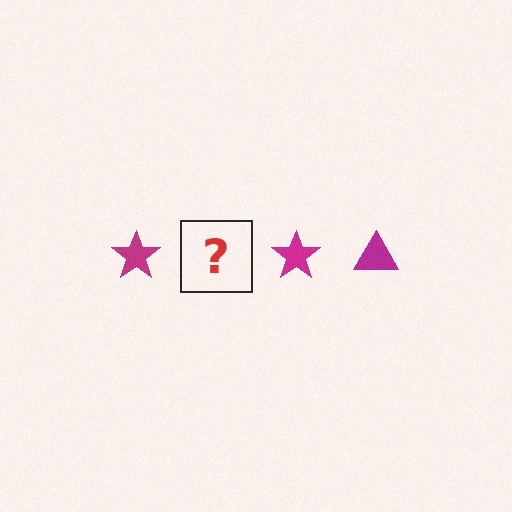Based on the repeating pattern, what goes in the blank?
The blank should be a magenta triangle.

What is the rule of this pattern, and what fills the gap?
The rule is that the pattern cycles through star, triangle shapes in magenta. The gap should be filled with a magenta triangle.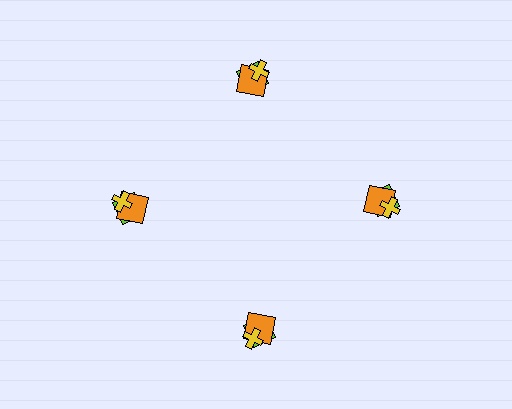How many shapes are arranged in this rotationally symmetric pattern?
There are 12 shapes, arranged in 4 groups of 3.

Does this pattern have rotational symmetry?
Yes, this pattern has 4-fold rotational symmetry. It looks the same after rotating 90 degrees around the center.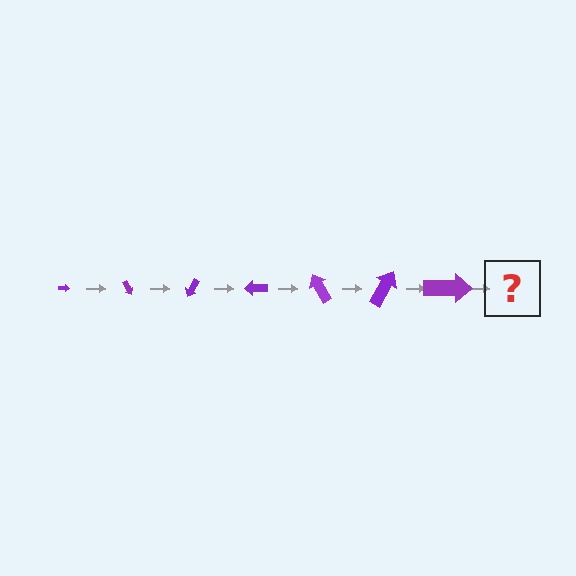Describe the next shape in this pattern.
It should be an arrow, larger than the previous one and rotated 420 degrees from the start.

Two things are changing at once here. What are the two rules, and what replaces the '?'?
The two rules are that the arrow grows larger each step and it rotates 60 degrees each step. The '?' should be an arrow, larger than the previous one and rotated 420 degrees from the start.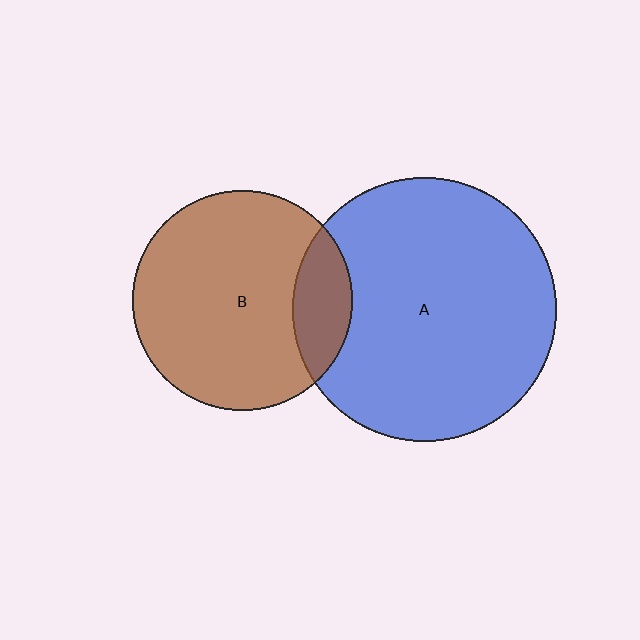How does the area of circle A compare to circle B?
Approximately 1.5 times.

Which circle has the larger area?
Circle A (blue).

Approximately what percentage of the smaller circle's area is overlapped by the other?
Approximately 15%.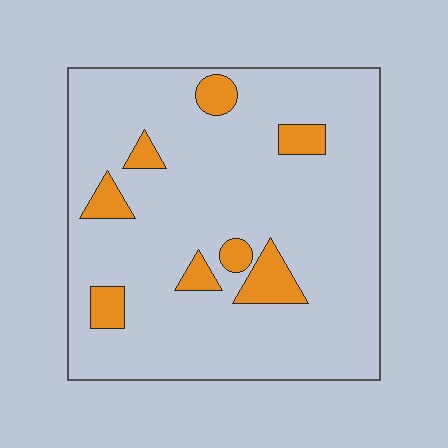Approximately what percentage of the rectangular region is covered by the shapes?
Approximately 10%.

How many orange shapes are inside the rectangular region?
8.